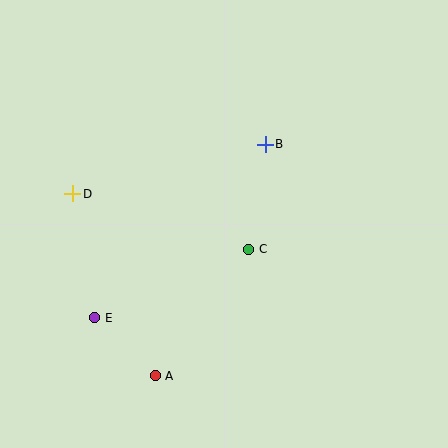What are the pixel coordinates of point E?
Point E is at (95, 318).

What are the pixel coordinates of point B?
Point B is at (265, 144).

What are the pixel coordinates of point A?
Point A is at (155, 376).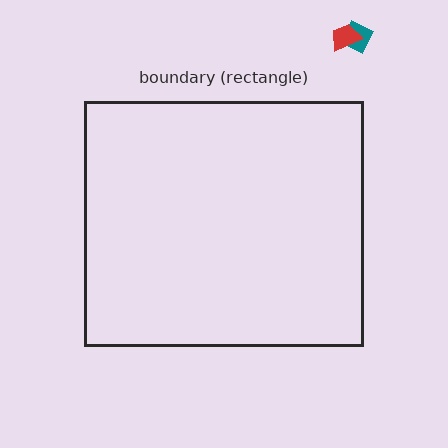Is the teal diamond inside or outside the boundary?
Outside.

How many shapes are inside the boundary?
0 inside, 2 outside.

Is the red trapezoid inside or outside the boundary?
Outside.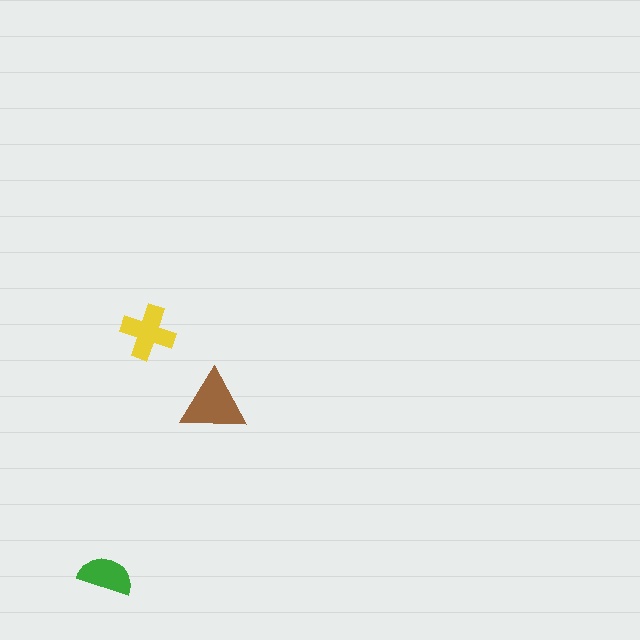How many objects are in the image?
There are 3 objects in the image.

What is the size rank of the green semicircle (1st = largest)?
3rd.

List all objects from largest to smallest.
The brown triangle, the yellow cross, the green semicircle.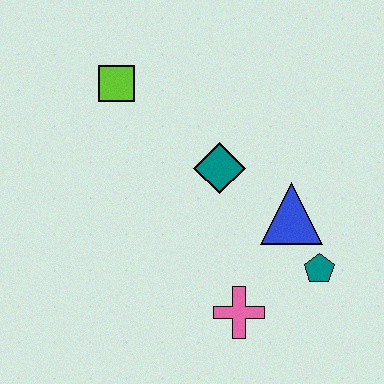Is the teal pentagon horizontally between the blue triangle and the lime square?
No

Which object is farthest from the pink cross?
The lime square is farthest from the pink cross.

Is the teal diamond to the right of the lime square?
Yes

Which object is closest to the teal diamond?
The blue triangle is closest to the teal diamond.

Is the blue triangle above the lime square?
No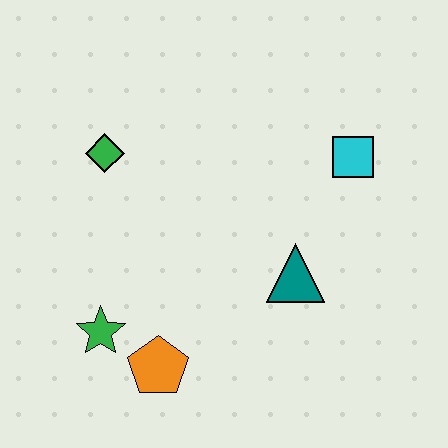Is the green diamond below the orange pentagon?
No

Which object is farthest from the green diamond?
The cyan square is farthest from the green diamond.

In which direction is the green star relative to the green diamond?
The green star is below the green diamond.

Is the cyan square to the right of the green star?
Yes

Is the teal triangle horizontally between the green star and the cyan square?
Yes